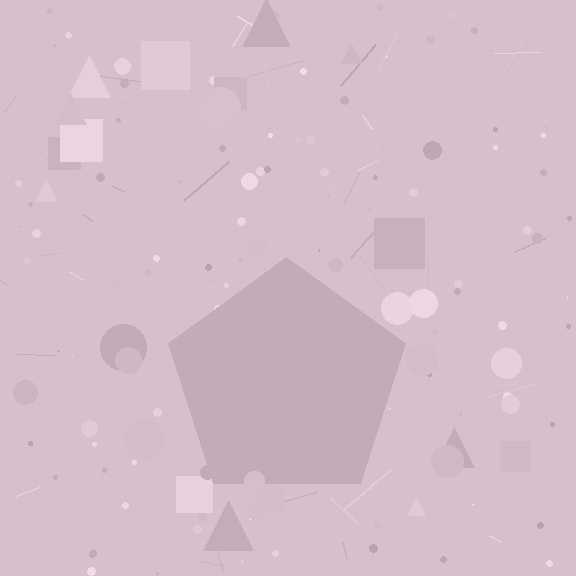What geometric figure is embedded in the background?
A pentagon is embedded in the background.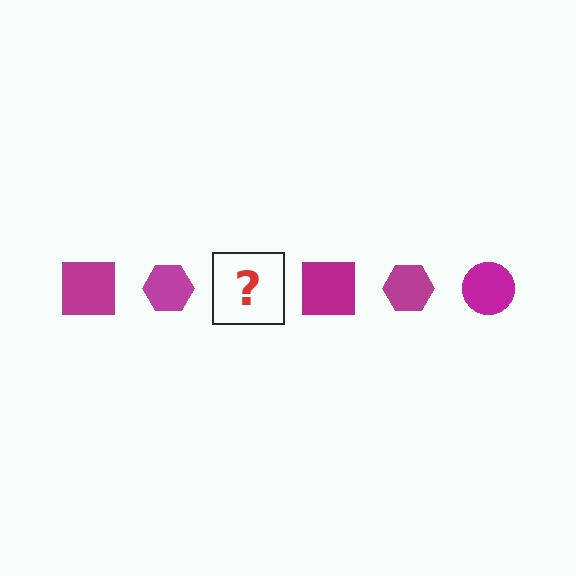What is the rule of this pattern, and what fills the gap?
The rule is that the pattern cycles through square, hexagon, circle shapes in magenta. The gap should be filled with a magenta circle.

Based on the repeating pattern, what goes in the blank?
The blank should be a magenta circle.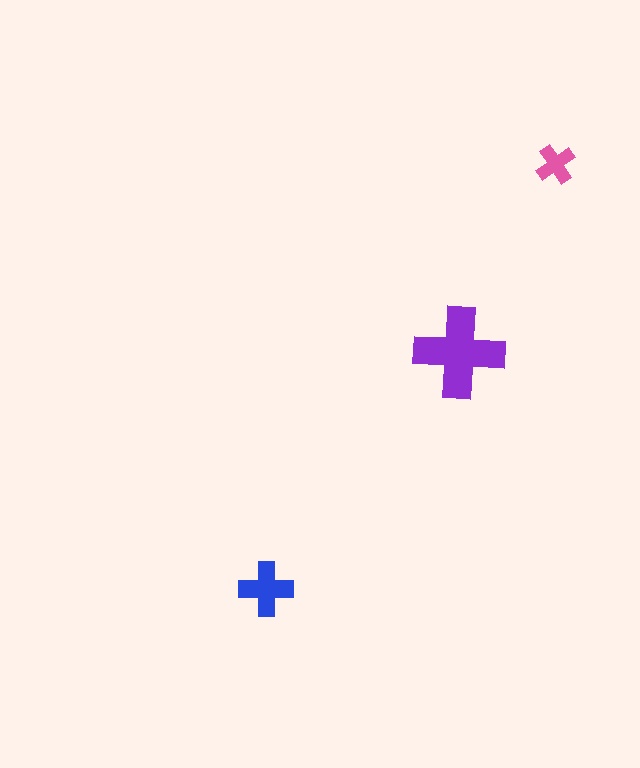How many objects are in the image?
There are 3 objects in the image.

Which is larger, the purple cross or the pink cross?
The purple one.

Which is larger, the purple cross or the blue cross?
The purple one.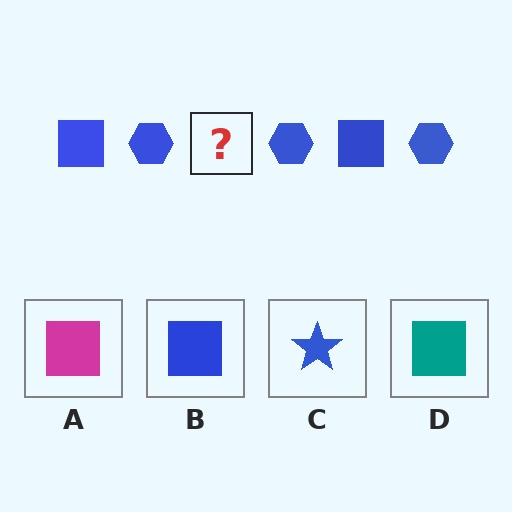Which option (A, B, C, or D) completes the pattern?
B.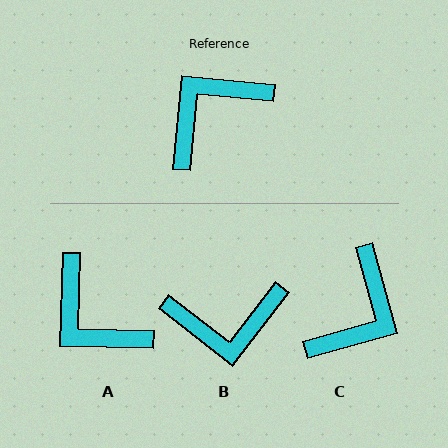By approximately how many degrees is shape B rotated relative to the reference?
Approximately 147 degrees counter-clockwise.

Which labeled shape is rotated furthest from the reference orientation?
C, about 159 degrees away.